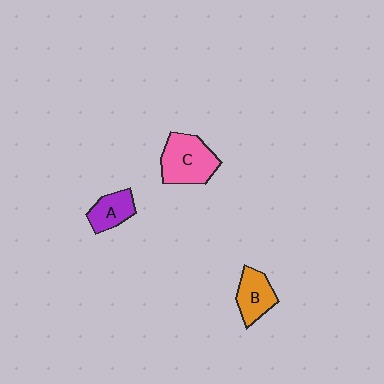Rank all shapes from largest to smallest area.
From largest to smallest: C (pink), B (orange), A (purple).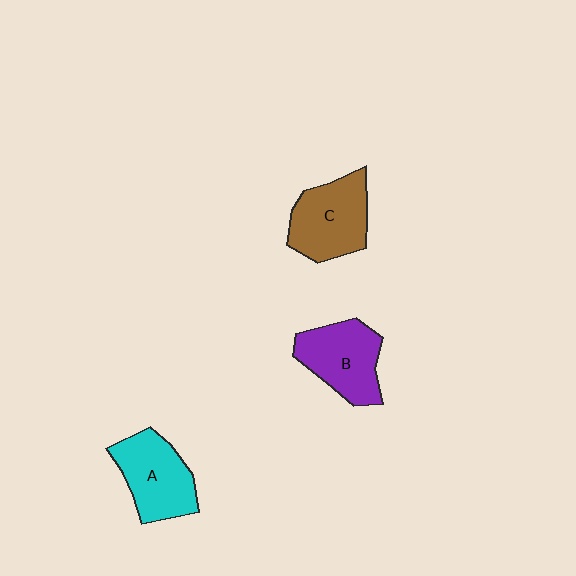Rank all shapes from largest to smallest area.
From largest to smallest: C (brown), A (cyan), B (purple).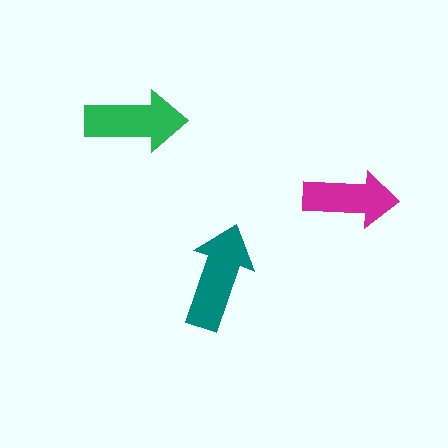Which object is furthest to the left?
The green arrow is leftmost.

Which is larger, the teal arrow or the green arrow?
The teal one.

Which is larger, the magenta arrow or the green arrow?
The green one.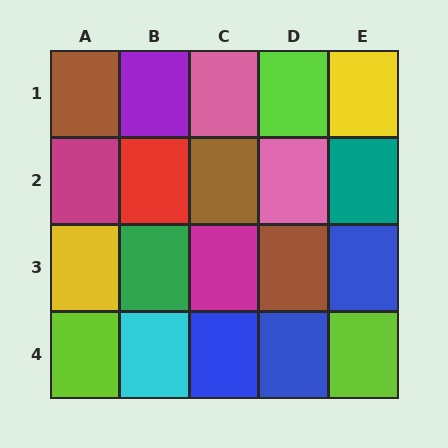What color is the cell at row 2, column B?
Red.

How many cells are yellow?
2 cells are yellow.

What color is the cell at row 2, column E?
Teal.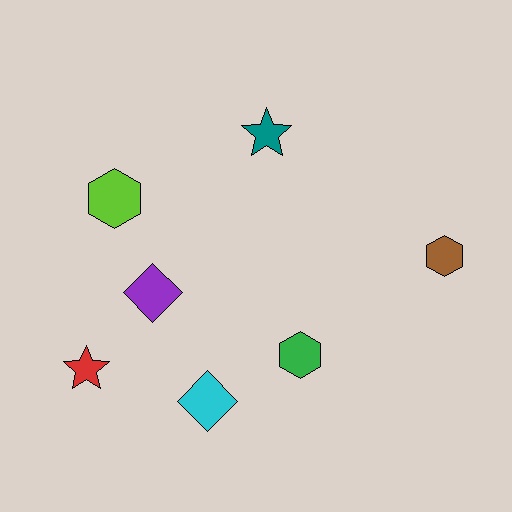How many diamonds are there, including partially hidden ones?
There are 2 diamonds.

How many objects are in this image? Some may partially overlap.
There are 7 objects.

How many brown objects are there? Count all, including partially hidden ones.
There is 1 brown object.